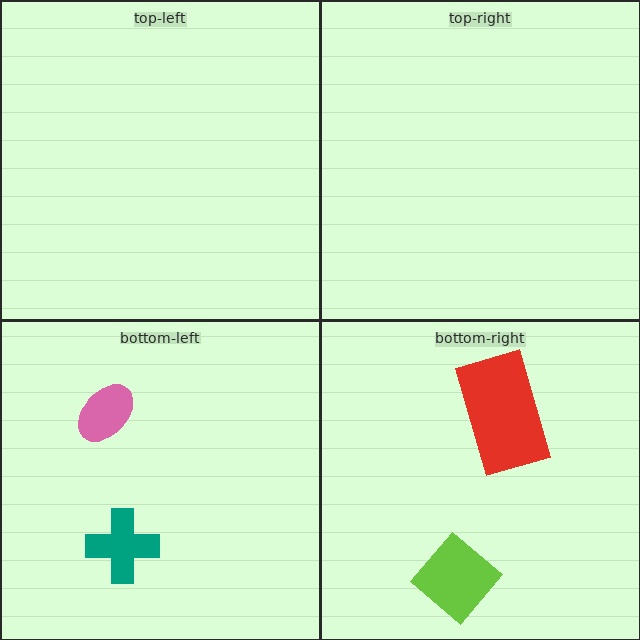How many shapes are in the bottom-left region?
2.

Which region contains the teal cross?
The bottom-left region.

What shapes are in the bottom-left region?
The pink ellipse, the teal cross.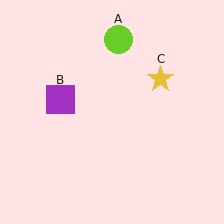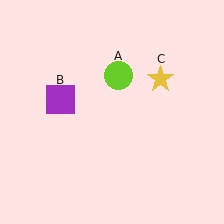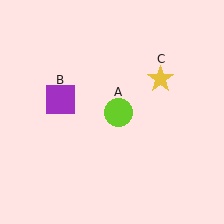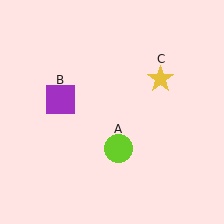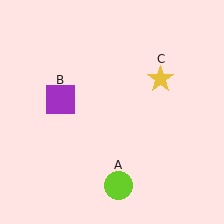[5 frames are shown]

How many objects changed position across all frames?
1 object changed position: lime circle (object A).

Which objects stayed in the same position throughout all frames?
Purple square (object B) and yellow star (object C) remained stationary.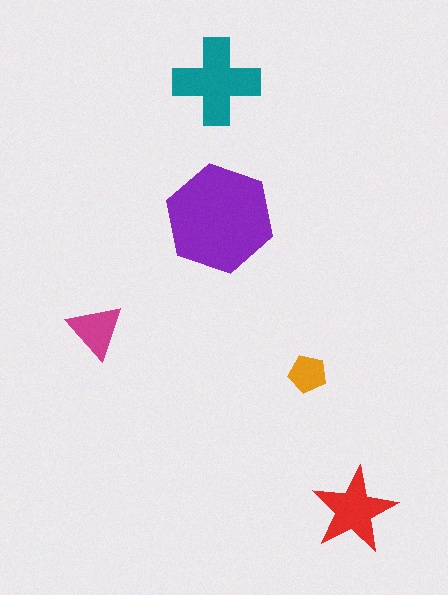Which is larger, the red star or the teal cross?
The teal cross.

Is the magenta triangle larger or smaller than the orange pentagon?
Larger.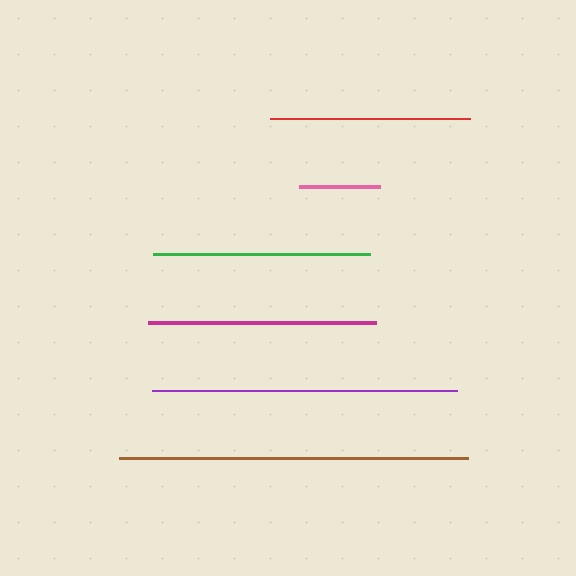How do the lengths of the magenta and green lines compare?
The magenta and green lines are approximately the same length.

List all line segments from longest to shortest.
From longest to shortest: brown, purple, magenta, green, red, pink.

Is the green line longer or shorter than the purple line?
The purple line is longer than the green line.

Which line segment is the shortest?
The pink line is the shortest at approximately 81 pixels.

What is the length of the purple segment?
The purple segment is approximately 304 pixels long.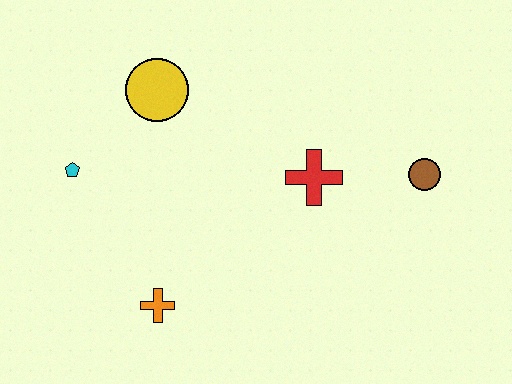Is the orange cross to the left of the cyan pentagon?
No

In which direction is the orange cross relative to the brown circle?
The orange cross is to the left of the brown circle.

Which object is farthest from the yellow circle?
The brown circle is farthest from the yellow circle.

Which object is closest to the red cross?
The brown circle is closest to the red cross.